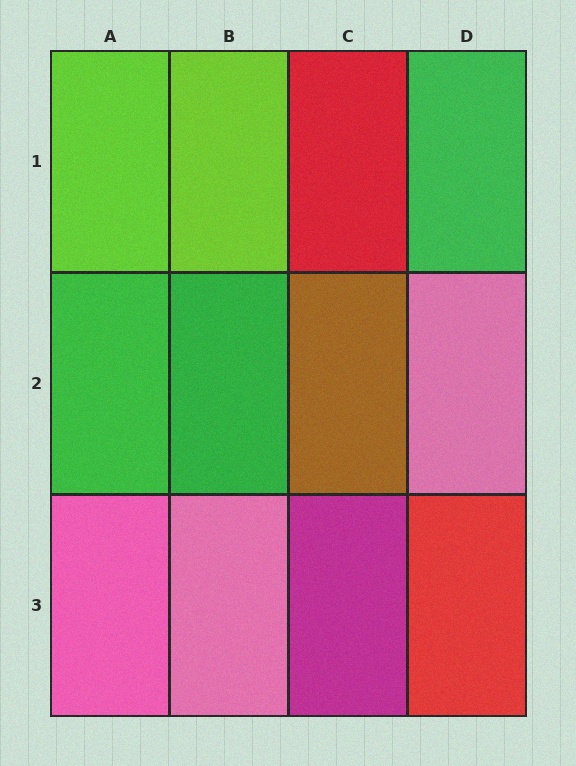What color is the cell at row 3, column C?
Magenta.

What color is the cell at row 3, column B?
Pink.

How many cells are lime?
2 cells are lime.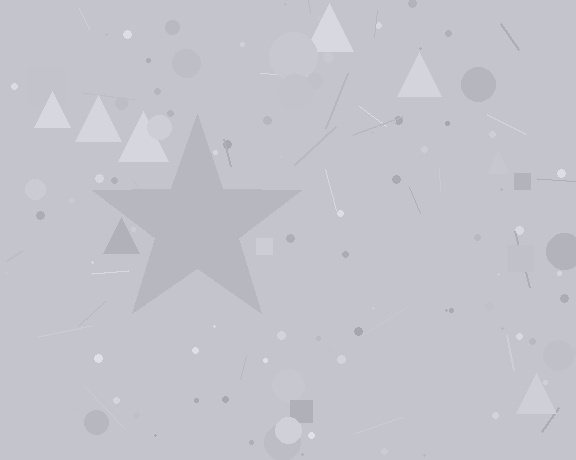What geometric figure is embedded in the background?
A star is embedded in the background.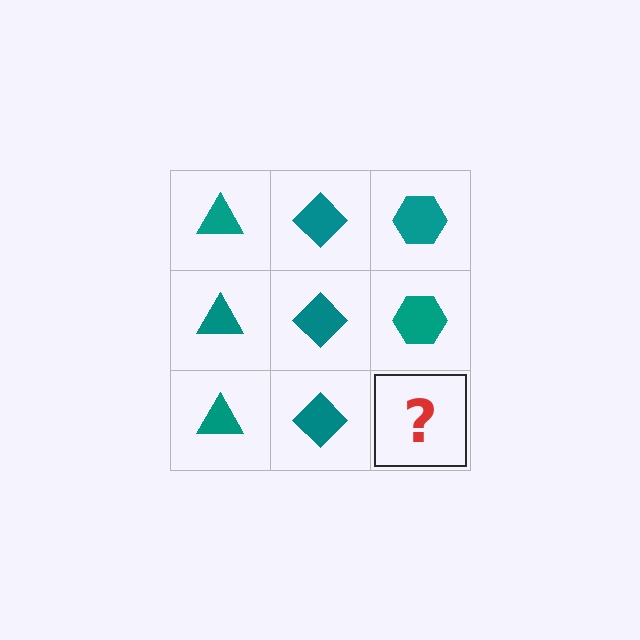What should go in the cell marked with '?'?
The missing cell should contain a teal hexagon.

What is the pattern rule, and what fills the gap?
The rule is that each column has a consistent shape. The gap should be filled with a teal hexagon.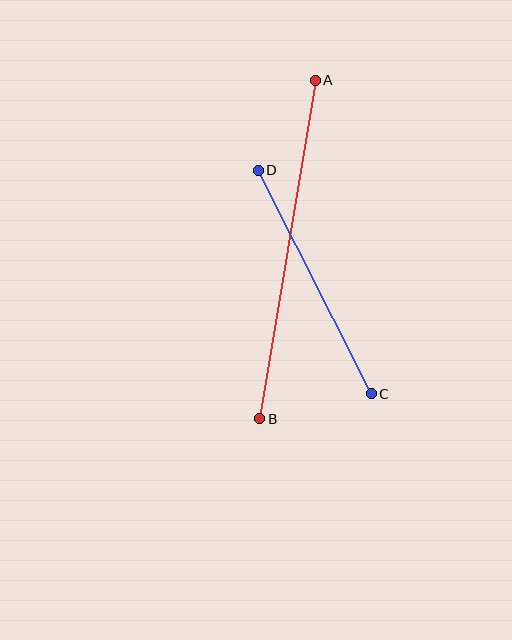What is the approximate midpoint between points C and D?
The midpoint is at approximately (315, 282) pixels.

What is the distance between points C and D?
The distance is approximately 251 pixels.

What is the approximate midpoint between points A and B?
The midpoint is at approximately (287, 250) pixels.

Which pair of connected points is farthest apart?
Points A and B are farthest apart.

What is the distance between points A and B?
The distance is approximately 343 pixels.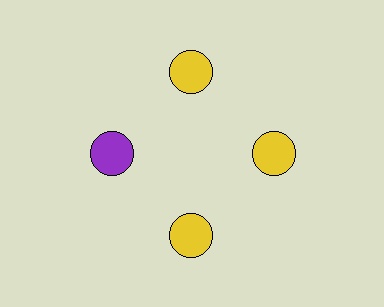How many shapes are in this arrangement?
There are 4 shapes arranged in a ring pattern.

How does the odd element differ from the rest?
It has a different color: purple instead of yellow.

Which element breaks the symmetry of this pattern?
The purple circle at roughly the 9 o'clock position breaks the symmetry. All other shapes are yellow circles.